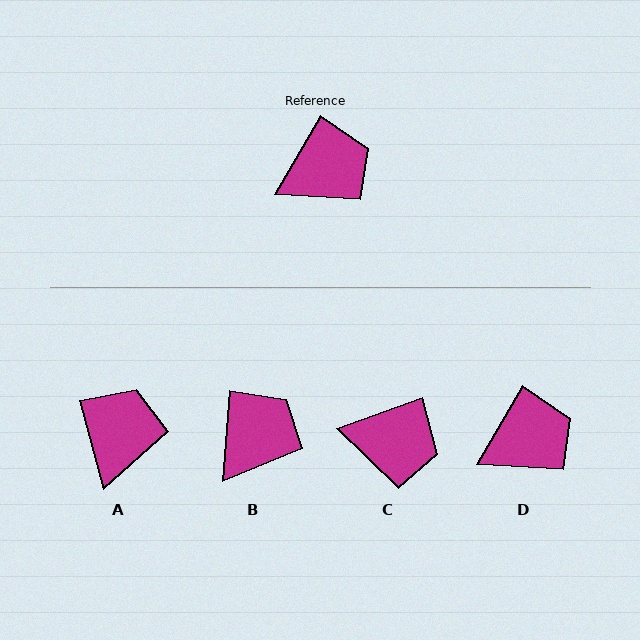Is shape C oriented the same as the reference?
No, it is off by about 40 degrees.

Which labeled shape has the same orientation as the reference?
D.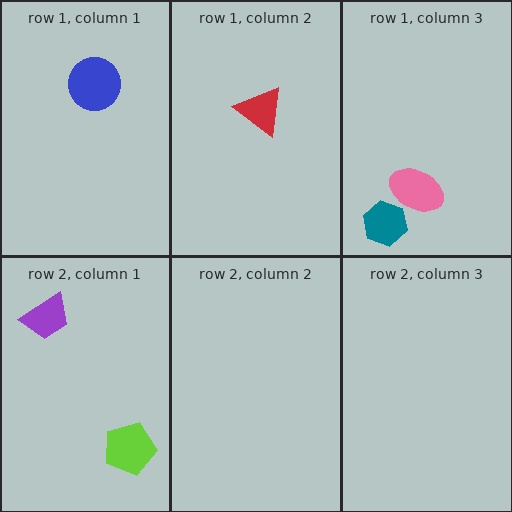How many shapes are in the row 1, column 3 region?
2.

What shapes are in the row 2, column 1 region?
The lime pentagon, the purple trapezoid.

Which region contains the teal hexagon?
The row 1, column 3 region.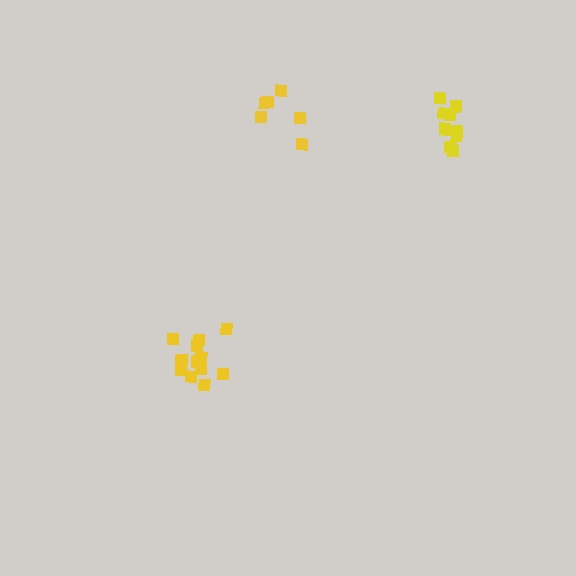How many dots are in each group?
Group 1: 12 dots, Group 2: 9 dots, Group 3: 6 dots (27 total).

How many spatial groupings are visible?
There are 3 spatial groupings.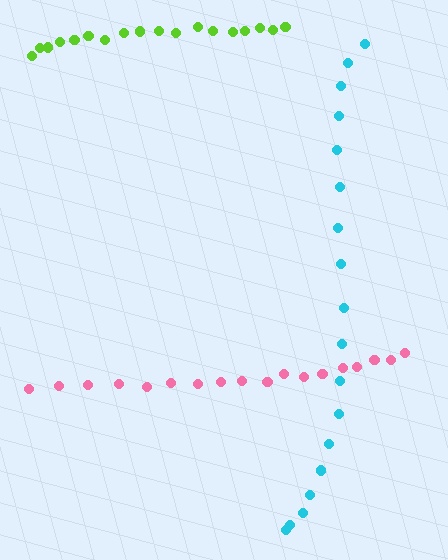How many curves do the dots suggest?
There are 3 distinct paths.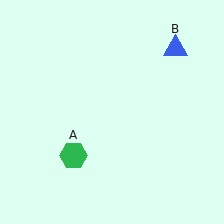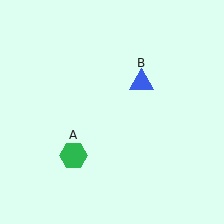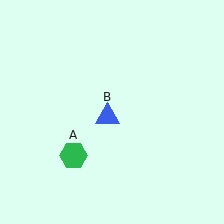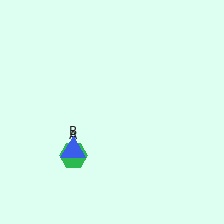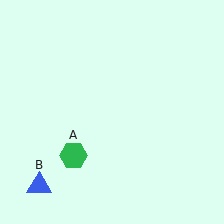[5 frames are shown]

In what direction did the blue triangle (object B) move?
The blue triangle (object B) moved down and to the left.